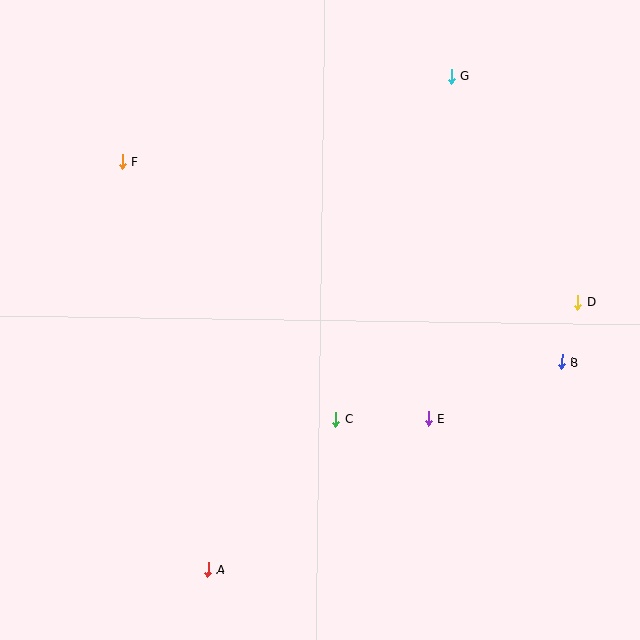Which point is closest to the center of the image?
Point C at (336, 420) is closest to the center.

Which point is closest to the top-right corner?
Point G is closest to the top-right corner.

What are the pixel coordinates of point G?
Point G is at (452, 76).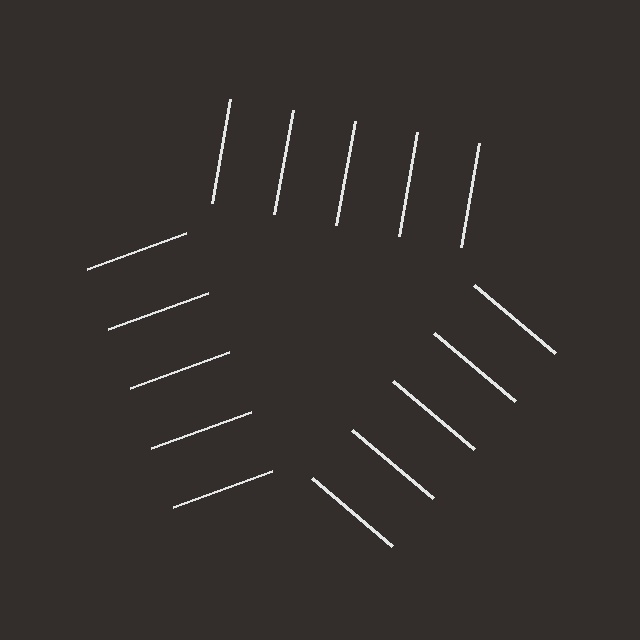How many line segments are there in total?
15 — 5 along each of the 3 edges.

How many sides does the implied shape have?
3 sides — the line-ends trace a triangle.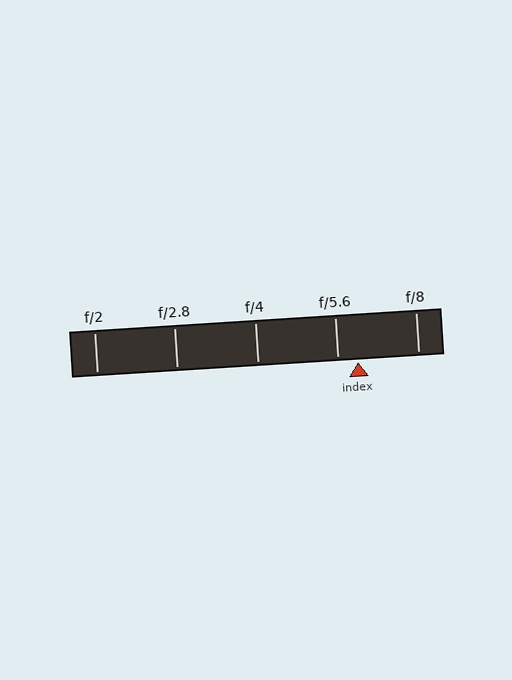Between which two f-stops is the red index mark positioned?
The index mark is between f/5.6 and f/8.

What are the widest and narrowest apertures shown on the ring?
The widest aperture shown is f/2 and the narrowest is f/8.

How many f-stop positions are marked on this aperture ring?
There are 5 f-stop positions marked.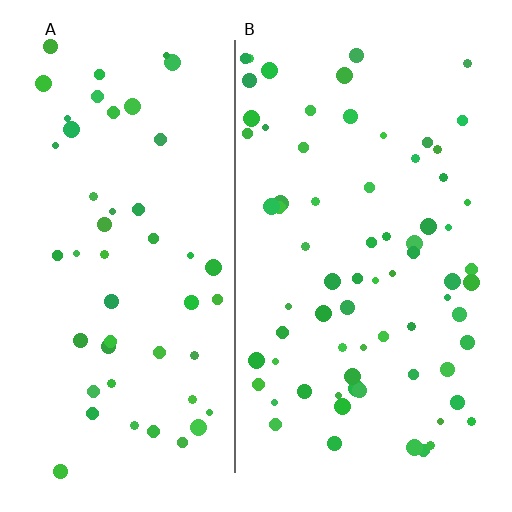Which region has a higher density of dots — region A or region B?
B (the right).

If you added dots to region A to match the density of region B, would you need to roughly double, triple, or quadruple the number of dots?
Approximately double.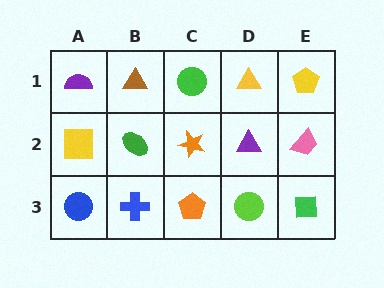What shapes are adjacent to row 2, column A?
A purple semicircle (row 1, column A), a blue circle (row 3, column A), a green ellipse (row 2, column B).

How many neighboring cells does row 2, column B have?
4.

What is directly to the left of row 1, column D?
A green circle.